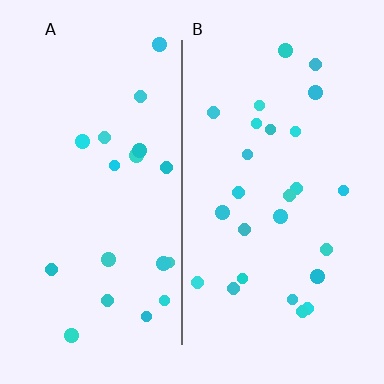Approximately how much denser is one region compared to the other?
Approximately 1.3× — region B over region A.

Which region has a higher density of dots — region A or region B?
B (the right).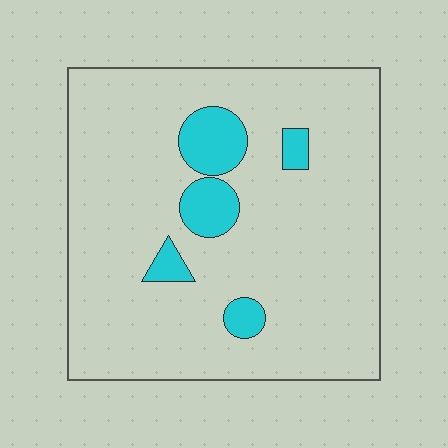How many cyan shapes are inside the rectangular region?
5.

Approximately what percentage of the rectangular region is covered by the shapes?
Approximately 10%.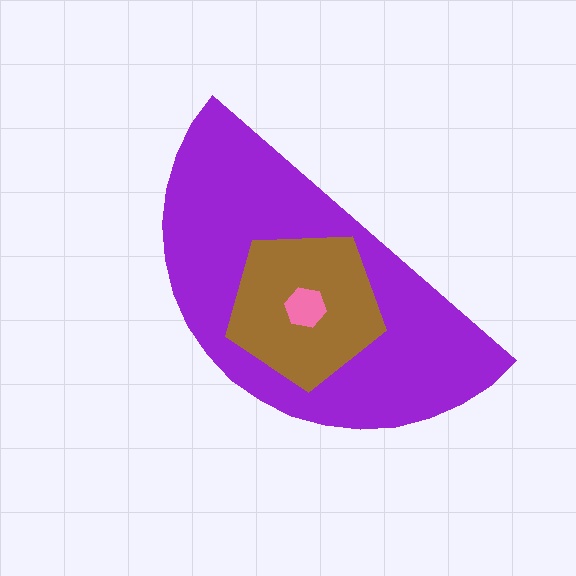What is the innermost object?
The pink hexagon.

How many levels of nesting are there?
3.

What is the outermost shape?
The purple semicircle.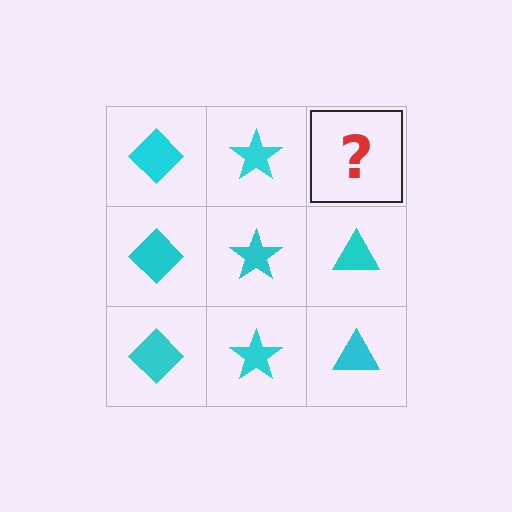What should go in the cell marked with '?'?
The missing cell should contain a cyan triangle.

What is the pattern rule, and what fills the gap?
The rule is that each column has a consistent shape. The gap should be filled with a cyan triangle.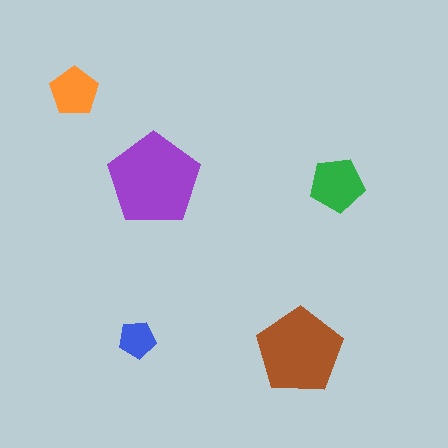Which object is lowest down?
The brown pentagon is bottommost.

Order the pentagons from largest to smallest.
the purple one, the brown one, the green one, the orange one, the blue one.